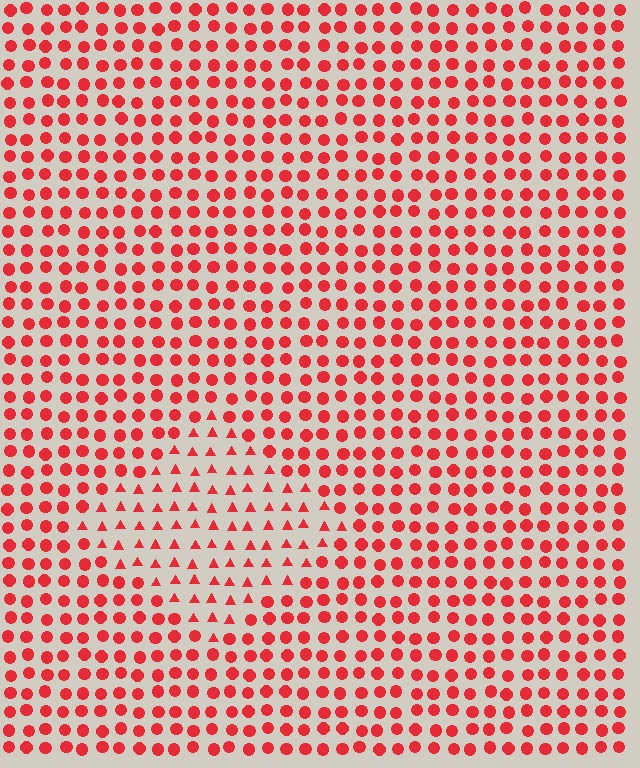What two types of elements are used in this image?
The image uses triangles inside the diamond region and circles outside it.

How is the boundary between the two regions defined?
The boundary is defined by a change in element shape: triangles inside vs. circles outside. All elements share the same color and spacing.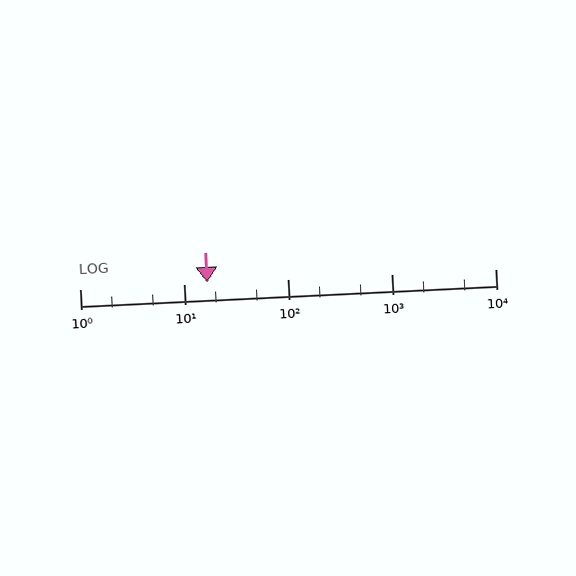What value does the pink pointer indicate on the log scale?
The pointer indicates approximately 17.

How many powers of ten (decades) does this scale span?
The scale spans 4 decades, from 1 to 10000.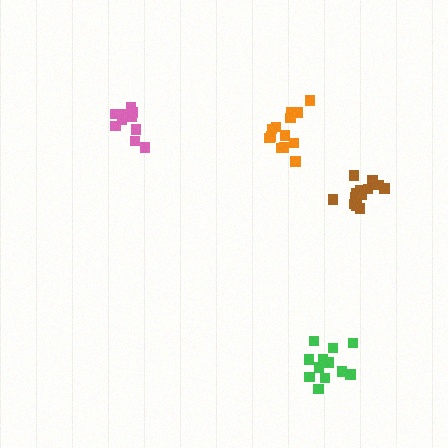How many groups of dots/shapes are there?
There are 4 groups.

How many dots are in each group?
Group 1: 13 dots, Group 2: 10 dots, Group 3: 13 dots, Group 4: 14 dots (50 total).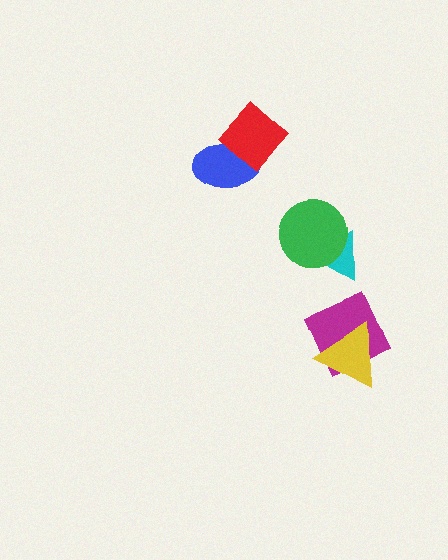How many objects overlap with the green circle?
1 object overlaps with the green circle.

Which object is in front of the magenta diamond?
The yellow triangle is in front of the magenta diamond.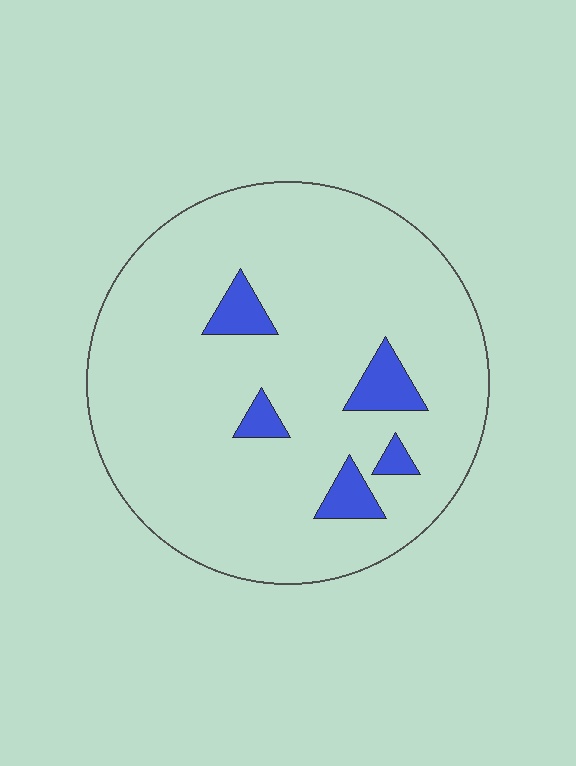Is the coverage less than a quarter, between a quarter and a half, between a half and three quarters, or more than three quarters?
Less than a quarter.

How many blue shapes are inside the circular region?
5.